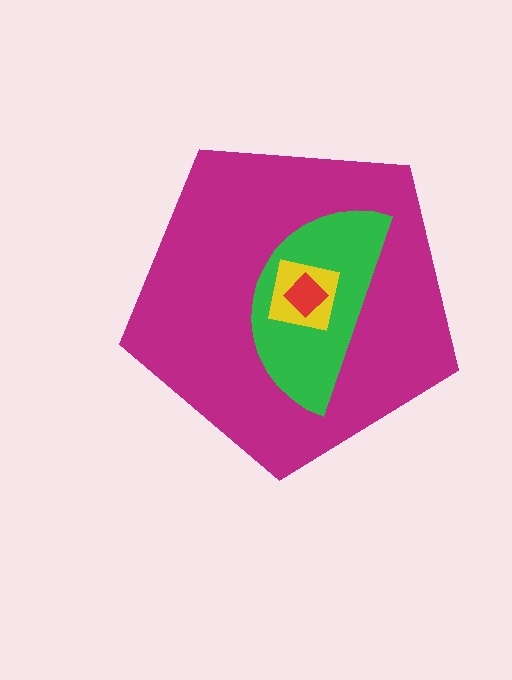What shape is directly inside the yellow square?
The red diamond.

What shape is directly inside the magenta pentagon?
The green semicircle.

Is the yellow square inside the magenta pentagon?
Yes.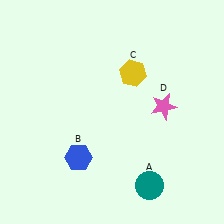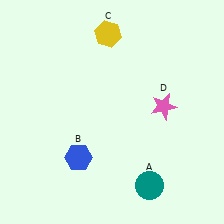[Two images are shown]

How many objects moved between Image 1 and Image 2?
1 object moved between the two images.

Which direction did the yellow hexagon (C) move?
The yellow hexagon (C) moved up.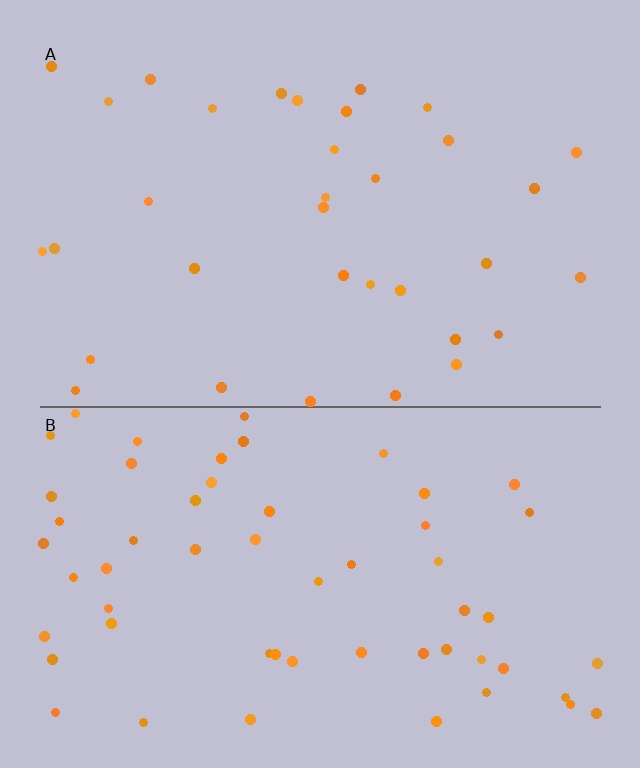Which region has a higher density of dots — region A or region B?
B (the bottom).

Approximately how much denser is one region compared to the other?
Approximately 1.7× — region B over region A.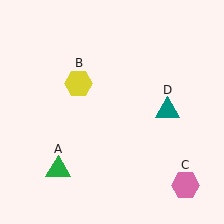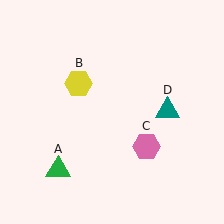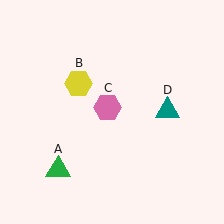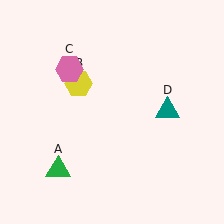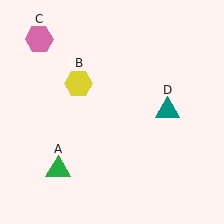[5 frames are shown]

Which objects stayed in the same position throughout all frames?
Green triangle (object A) and yellow hexagon (object B) and teal triangle (object D) remained stationary.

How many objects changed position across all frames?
1 object changed position: pink hexagon (object C).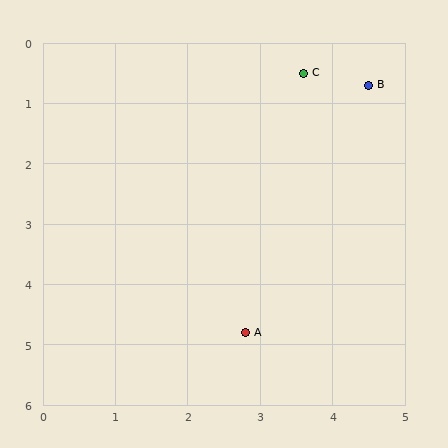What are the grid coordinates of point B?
Point B is at approximately (4.5, 0.7).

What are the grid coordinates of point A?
Point A is at approximately (2.8, 4.8).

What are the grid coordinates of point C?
Point C is at approximately (3.6, 0.5).